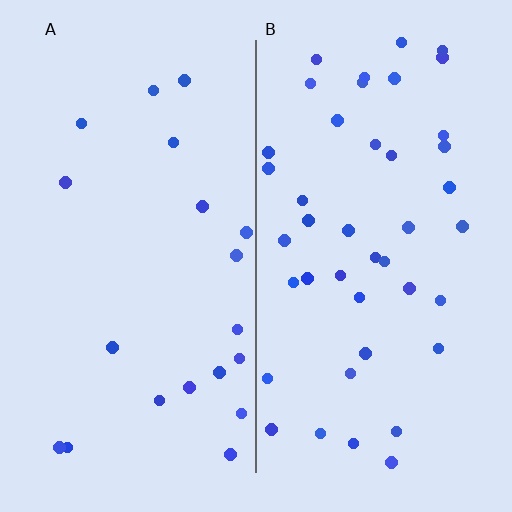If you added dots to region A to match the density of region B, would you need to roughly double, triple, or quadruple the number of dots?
Approximately double.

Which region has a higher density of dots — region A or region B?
B (the right).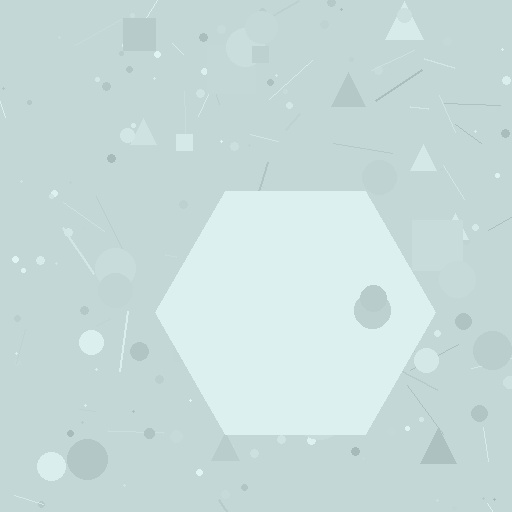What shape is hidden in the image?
A hexagon is hidden in the image.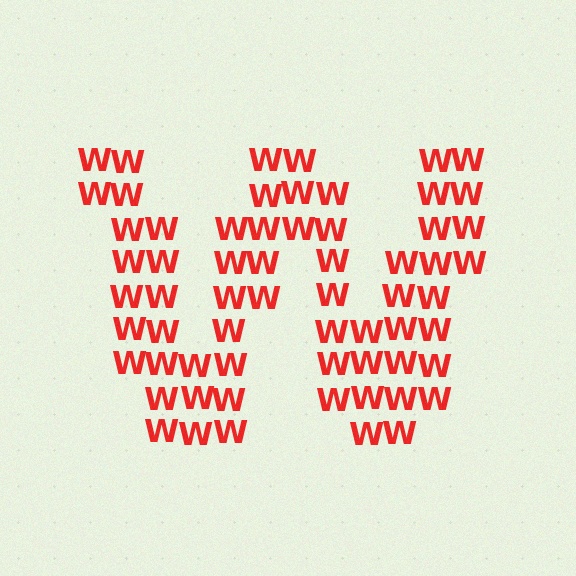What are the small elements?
The small elements are letter W's.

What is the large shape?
The large shape is the letter W.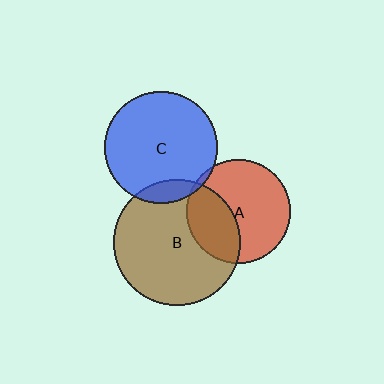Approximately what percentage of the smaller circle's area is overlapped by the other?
Approximately 35%.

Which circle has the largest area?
Circle B (brown).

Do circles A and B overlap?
Yes.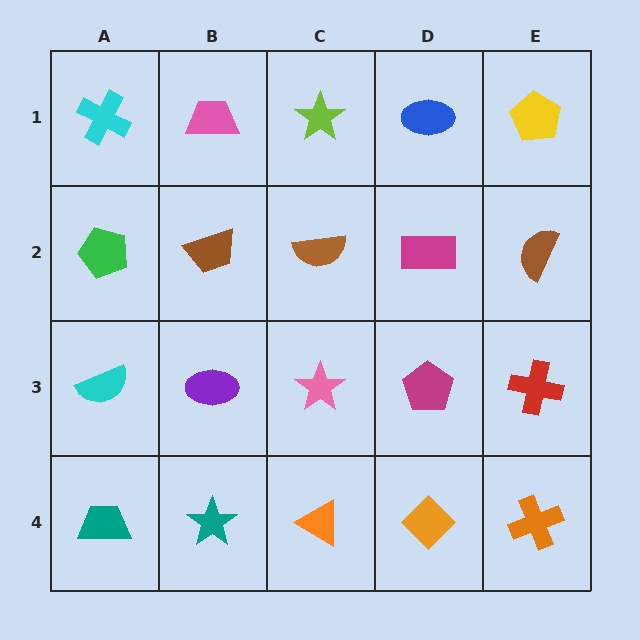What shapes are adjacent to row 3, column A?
A green pentagon (row 2, column A), a teal trapezoid (row 4, column A), a purple ellipse (row 3, column B).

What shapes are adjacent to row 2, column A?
A cyan cross (row 1, column A), a cyan semicircle (row 3, column A), a brown trapezoid (row 2, column B).